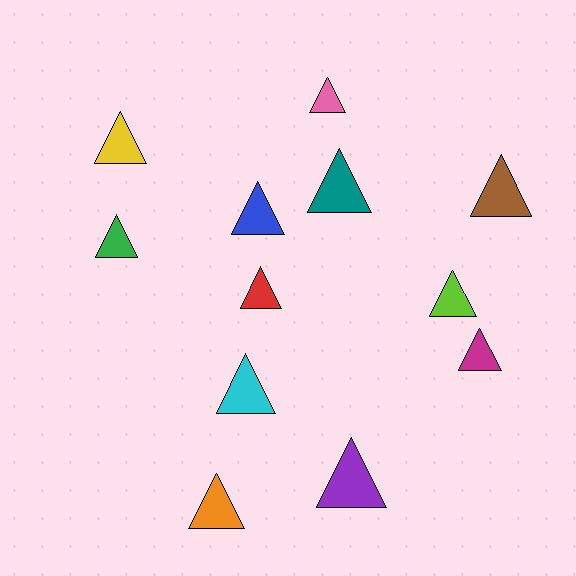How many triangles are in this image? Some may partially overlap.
There are 12 triangles.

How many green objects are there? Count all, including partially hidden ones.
There is 1 green object.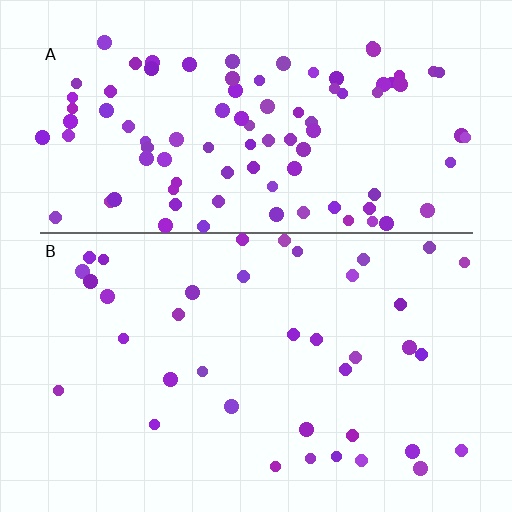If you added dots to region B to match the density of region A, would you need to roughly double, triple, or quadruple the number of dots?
Approximately triple.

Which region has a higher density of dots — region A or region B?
A (the top).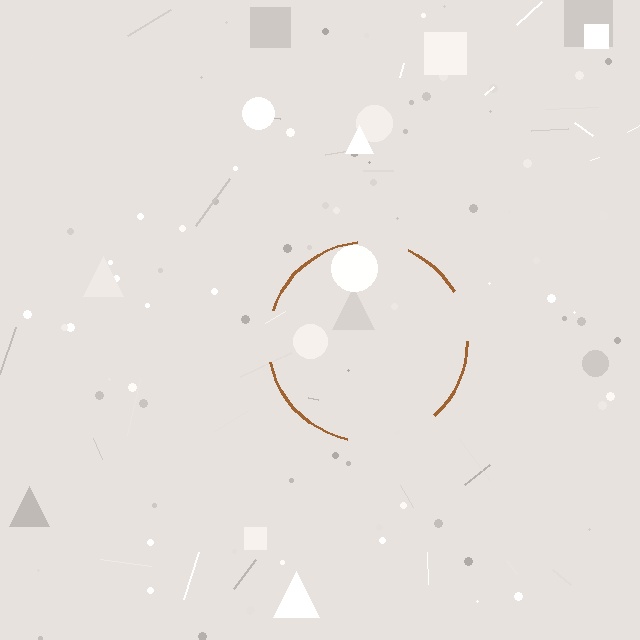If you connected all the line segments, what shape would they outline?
They would outline a circle.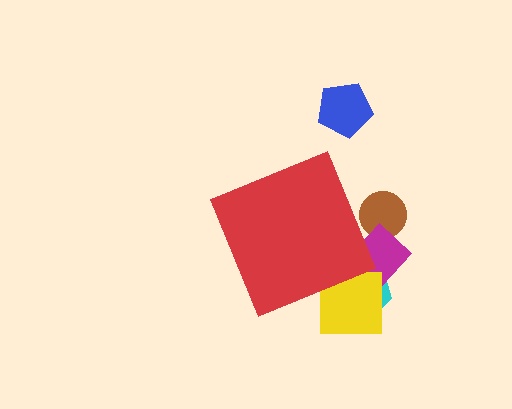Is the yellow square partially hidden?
Yes, the yellow square is partially hidden behind the red diamond.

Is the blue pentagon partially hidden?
No, the blue pentagon is fully visible.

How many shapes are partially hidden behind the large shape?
4 shapes are partially hidden.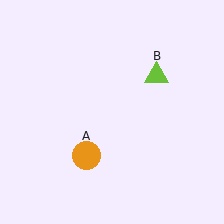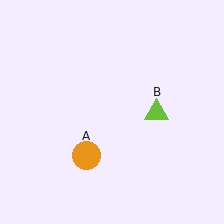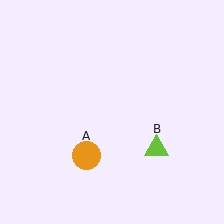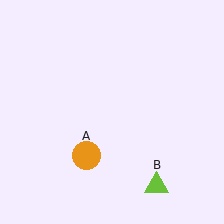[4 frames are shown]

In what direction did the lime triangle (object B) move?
The lime triangle (object B) moved down.